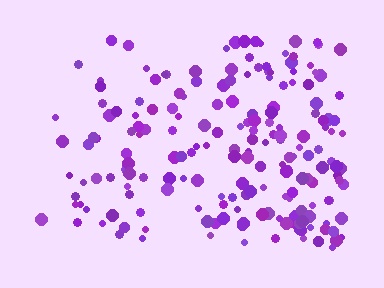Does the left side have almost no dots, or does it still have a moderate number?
Still a moderate number, just noticeably fewer than the right.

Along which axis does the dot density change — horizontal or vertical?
Horizontal.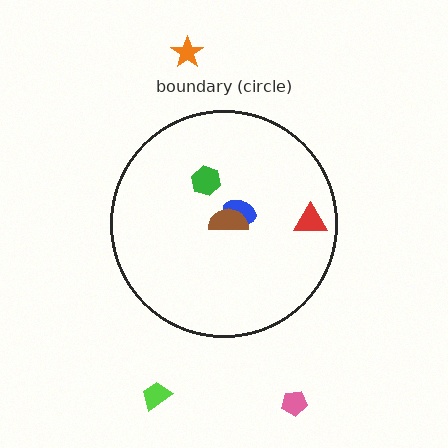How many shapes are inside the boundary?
4 inside, 3 outside.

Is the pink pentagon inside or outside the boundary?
Outside.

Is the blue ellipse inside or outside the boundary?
Inside.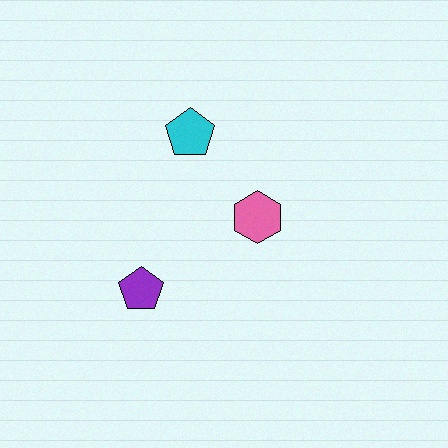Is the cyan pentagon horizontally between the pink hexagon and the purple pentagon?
Yes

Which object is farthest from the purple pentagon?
The cyan pentagon is farthest from the purple pentagon.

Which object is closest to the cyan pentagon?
The pink hexagon is closest to the cyan pentagon.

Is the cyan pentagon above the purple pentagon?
Yes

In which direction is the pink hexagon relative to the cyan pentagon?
The pink hexagon is below the cyan pentagon.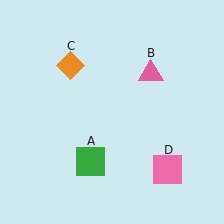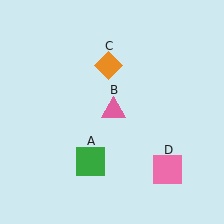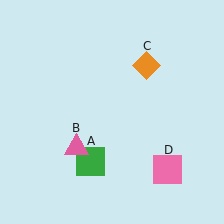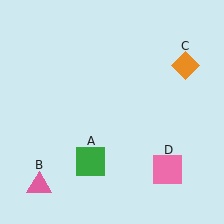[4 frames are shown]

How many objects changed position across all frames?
2 objects changed position: pink triangle (object B), orange diamond (object C).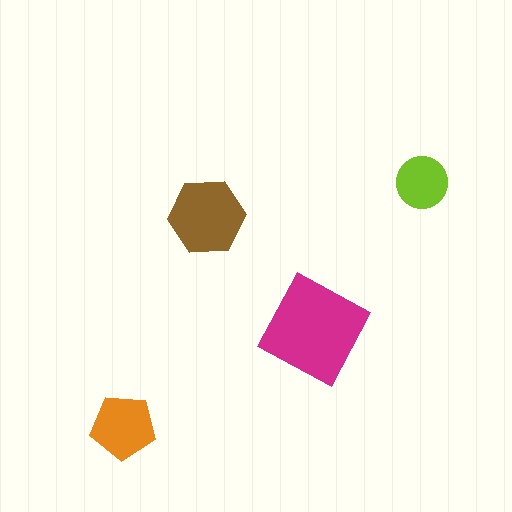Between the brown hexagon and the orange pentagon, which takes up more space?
The brown hexagon.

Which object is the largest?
The magenta diamond.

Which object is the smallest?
The lime circle.